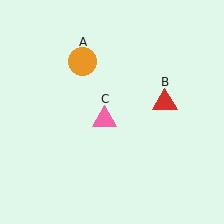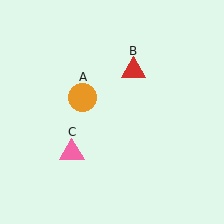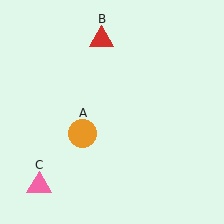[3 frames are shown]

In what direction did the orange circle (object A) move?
The orange circle (object A) moved down.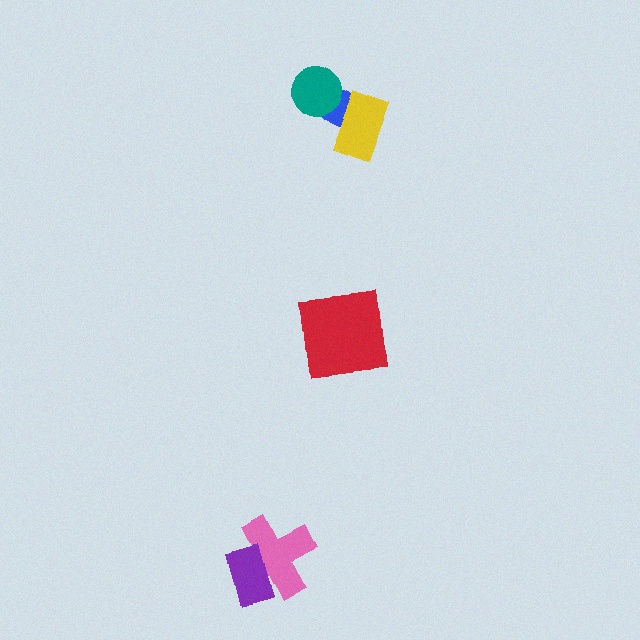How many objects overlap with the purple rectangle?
1 object overlaps with the purple rectangle.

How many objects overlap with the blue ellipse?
2 objects overlap with the blue ellipse.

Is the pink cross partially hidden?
Yes, it is partially covered by another shape.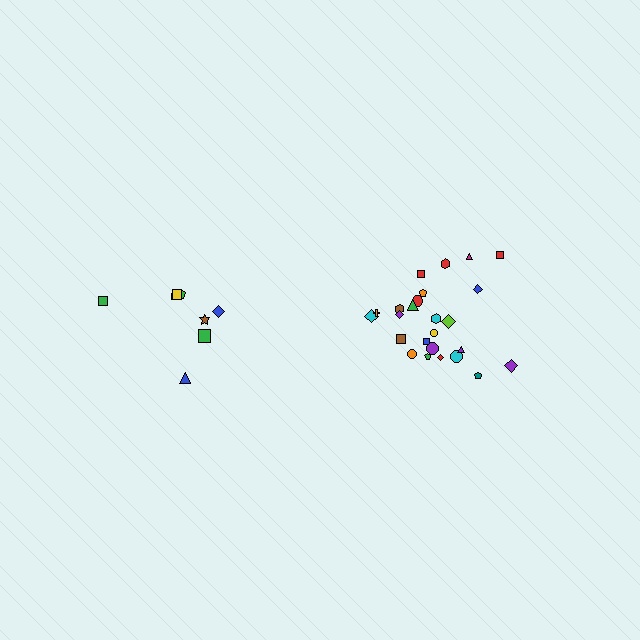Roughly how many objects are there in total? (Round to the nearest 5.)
Roughly 35 objects in total.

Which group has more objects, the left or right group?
The right group.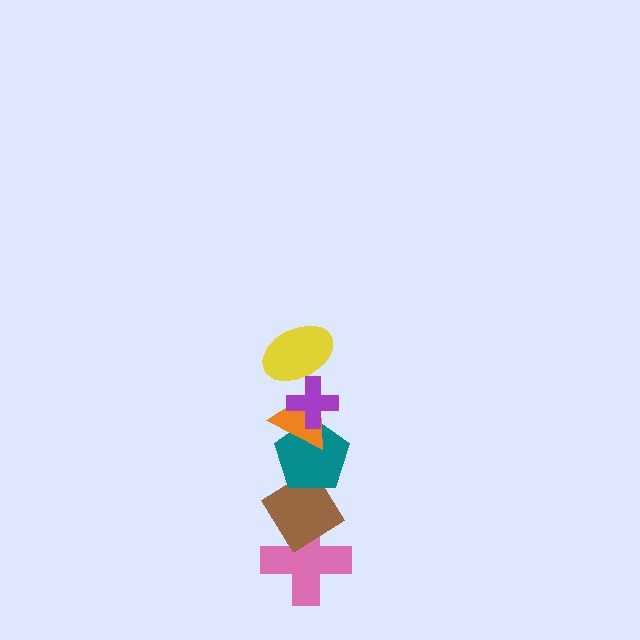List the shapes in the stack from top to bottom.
From top to bottom: the purple cross, the yellow ellipse, the orange triangle, the teal pentagon, the brown diamond, the pink cross.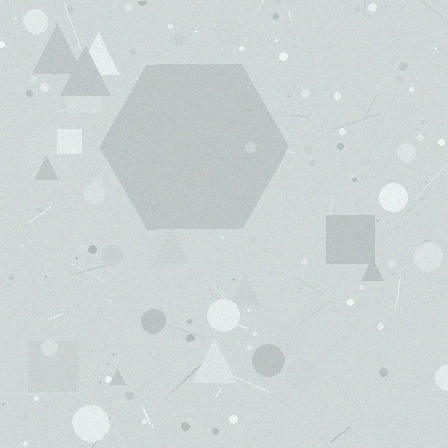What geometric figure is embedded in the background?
A hexagon is embedded in the background.